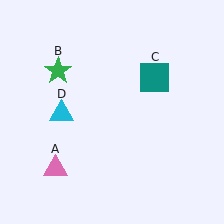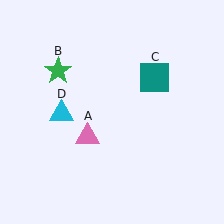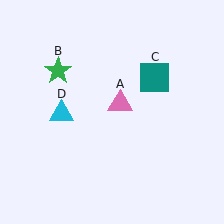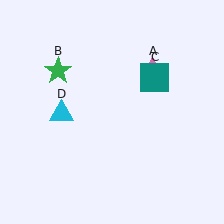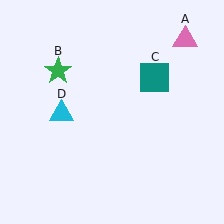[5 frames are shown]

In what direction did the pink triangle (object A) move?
The pink triangle (object A) moved up and to the right.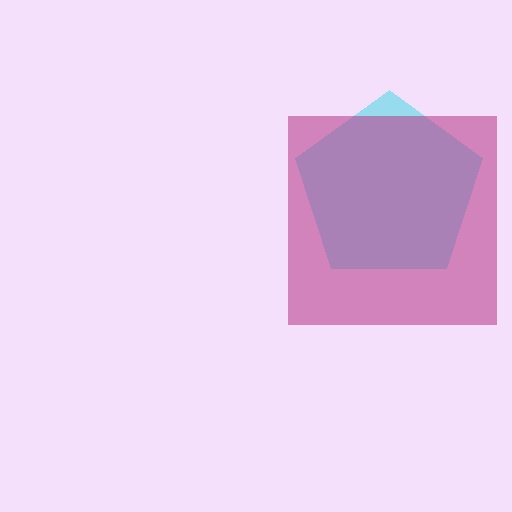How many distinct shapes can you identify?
There are 2 distinct shapes: a cyan pentagon, a magenta square.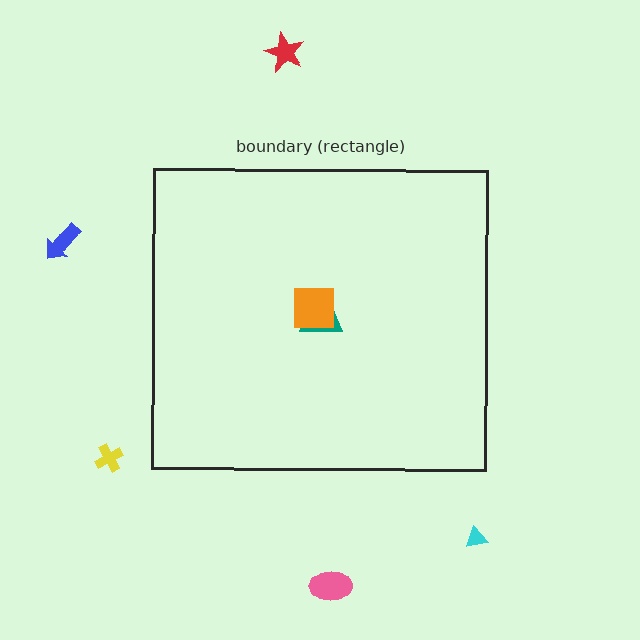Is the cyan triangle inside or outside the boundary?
Outside.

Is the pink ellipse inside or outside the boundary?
Outside.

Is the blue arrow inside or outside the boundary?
Outside.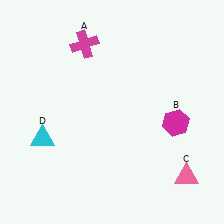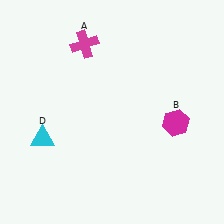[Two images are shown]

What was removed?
The pink triangle (C) was removed in Image 2.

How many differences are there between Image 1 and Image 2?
There is 1 difference between the two images.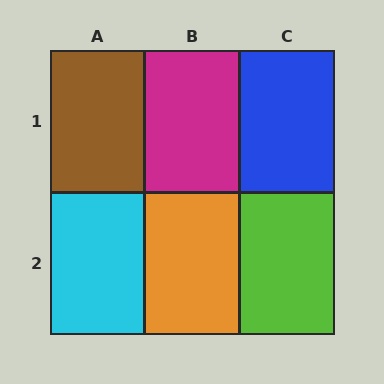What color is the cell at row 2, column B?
Orange.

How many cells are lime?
1 cell is lime.